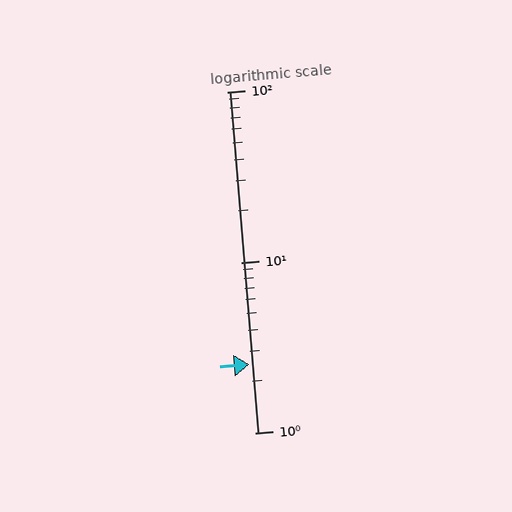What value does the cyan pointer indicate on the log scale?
The pointer indicates approximately 2.5.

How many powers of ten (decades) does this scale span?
The scale spans 2 decades, from 1 to 100.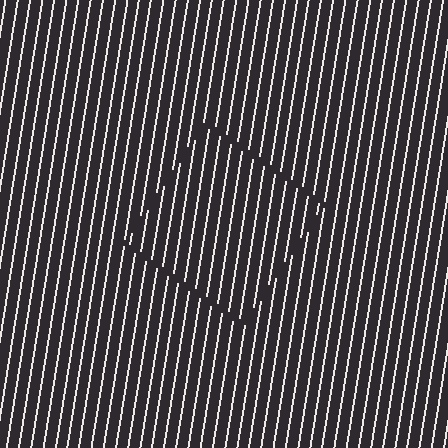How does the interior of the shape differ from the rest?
The interior of the shape contains the same grating, shifted by half a period — the contour is defined by the phase discontinuity where line-ends from the inner and outer gratings abut.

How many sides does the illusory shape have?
4 sides — the line-ends trace a square.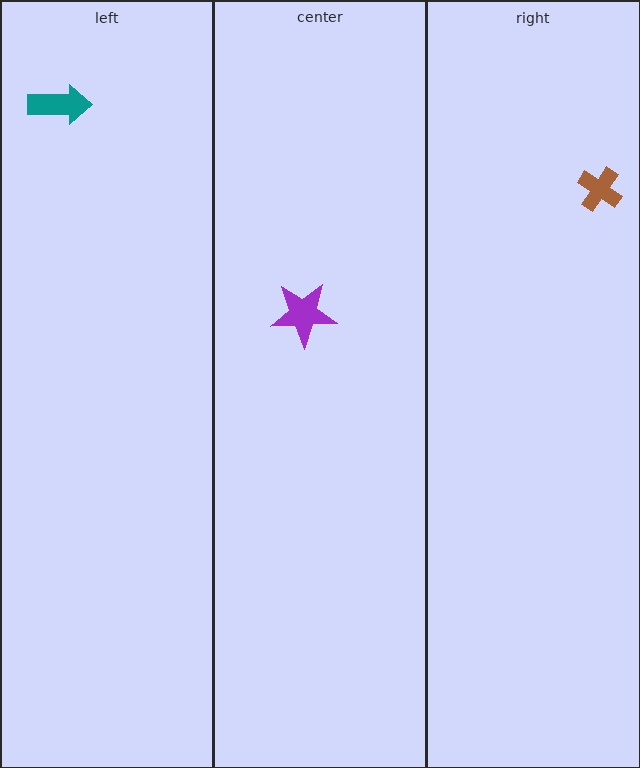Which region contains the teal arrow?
The left region.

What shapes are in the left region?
The teal arrow.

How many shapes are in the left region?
1.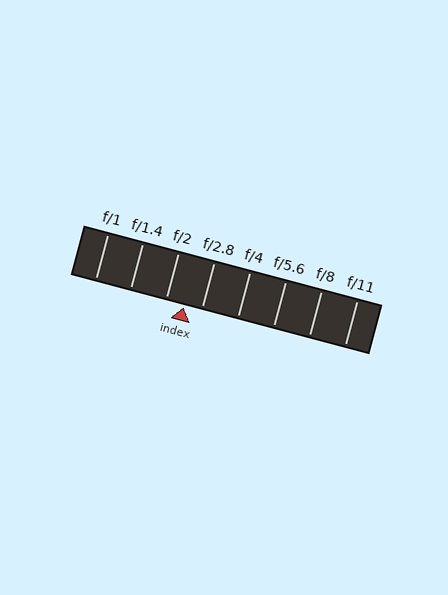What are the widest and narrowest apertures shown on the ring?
The widest aperture shown is f/1 and the narrowest is f/11.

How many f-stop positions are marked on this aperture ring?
There are 8 f-stop positions marked.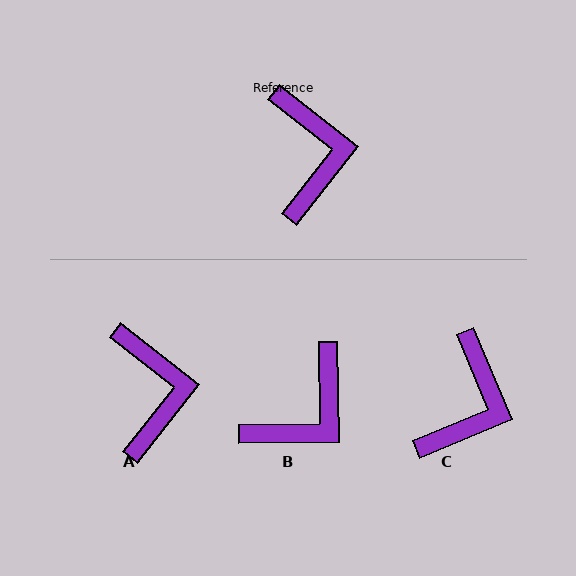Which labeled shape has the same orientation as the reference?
A.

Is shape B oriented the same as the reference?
No, it is off by about 51 degrees.